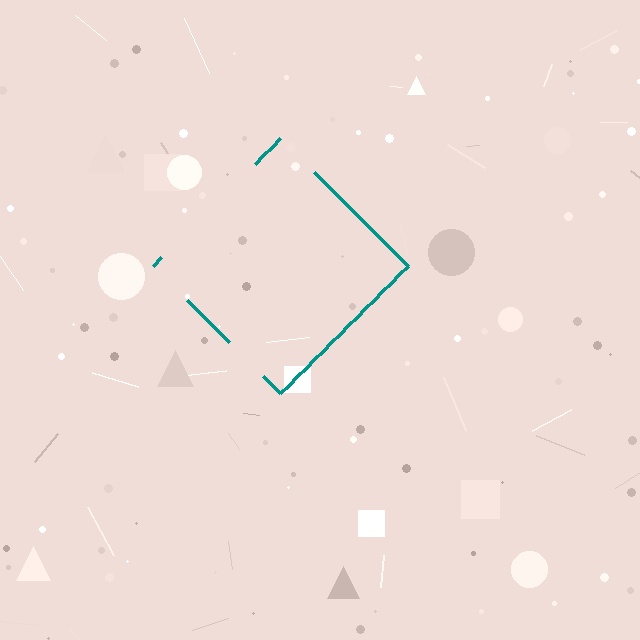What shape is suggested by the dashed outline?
The dashed outline suggests a diamond.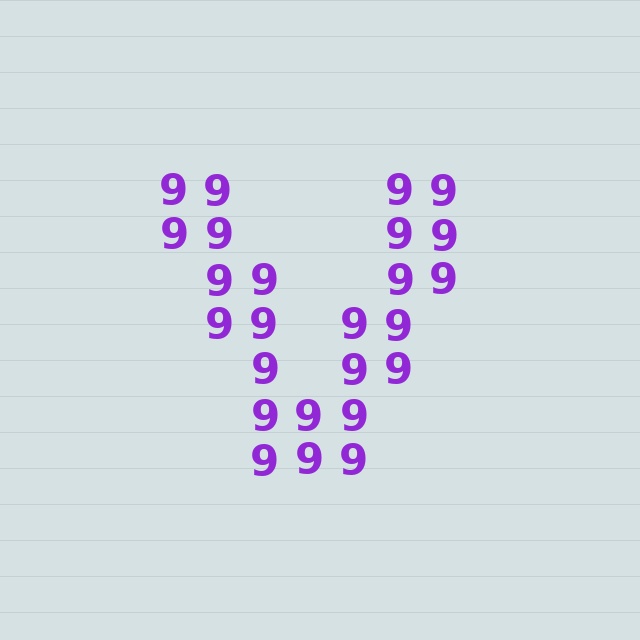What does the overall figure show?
The overall figure shows the letter V.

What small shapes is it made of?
It is made of small digit 9's.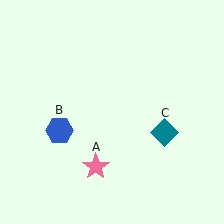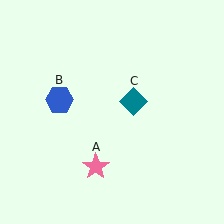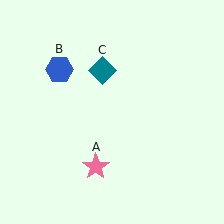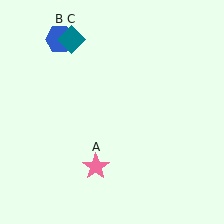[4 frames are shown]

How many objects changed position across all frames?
2 objects changed position: blue hexagon (object B), teal diamond (object C).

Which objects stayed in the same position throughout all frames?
Pink star (object A) remained stationary.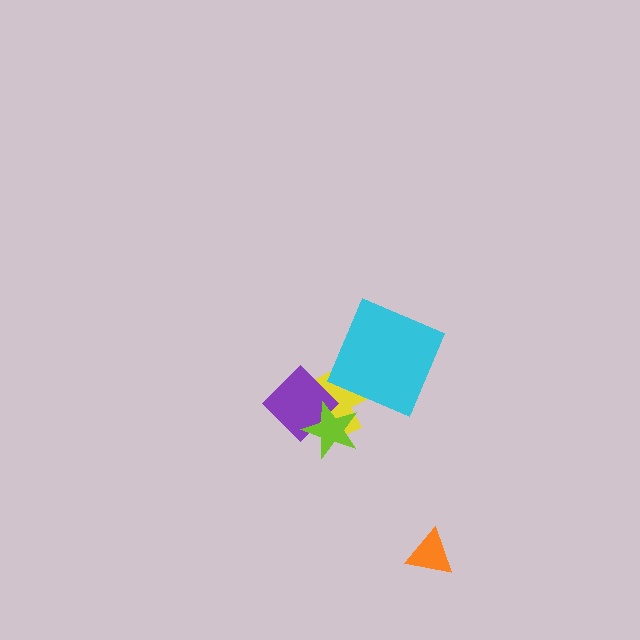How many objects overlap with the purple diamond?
2 objects overlap with the purple diamond.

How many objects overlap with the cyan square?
1 object overlaps with the cyan square.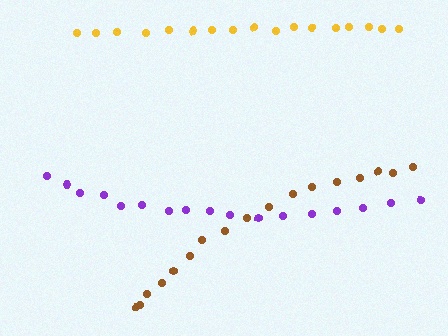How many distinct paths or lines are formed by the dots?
There are 3 distinct paths.